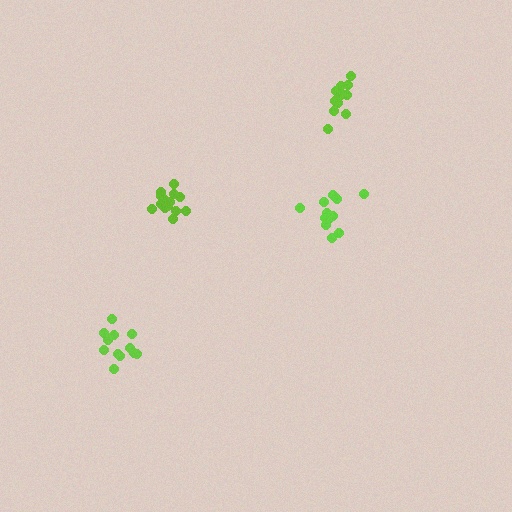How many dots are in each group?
Group 1: 14 dots, Group 2: 12 dots, Group 3: 13 dots, Group 4: 12 dots (51 total).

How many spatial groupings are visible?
There are 4 spatial groupings.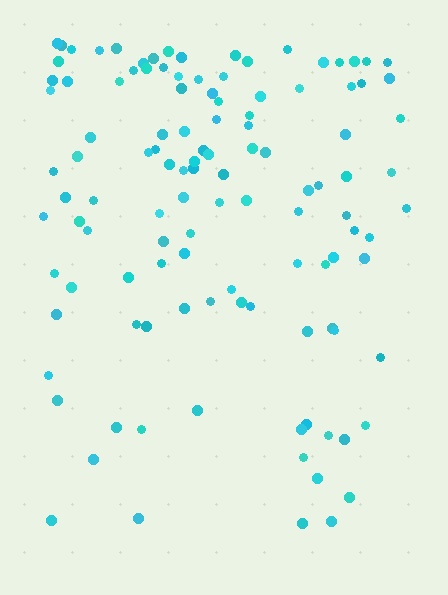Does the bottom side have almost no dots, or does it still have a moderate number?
Still a moderate number, just noticeably fewer than the top.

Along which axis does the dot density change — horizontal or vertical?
Vertical.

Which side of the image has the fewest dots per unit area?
The bottom.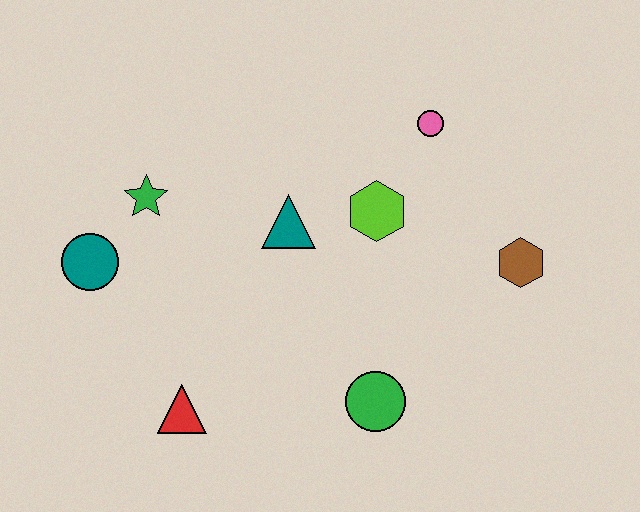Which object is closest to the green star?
The teal circle is closest to the green star.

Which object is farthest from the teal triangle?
The brown hexagon is farthest from the teal triangle.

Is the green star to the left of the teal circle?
No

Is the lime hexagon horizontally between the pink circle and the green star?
Yes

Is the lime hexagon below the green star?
Yes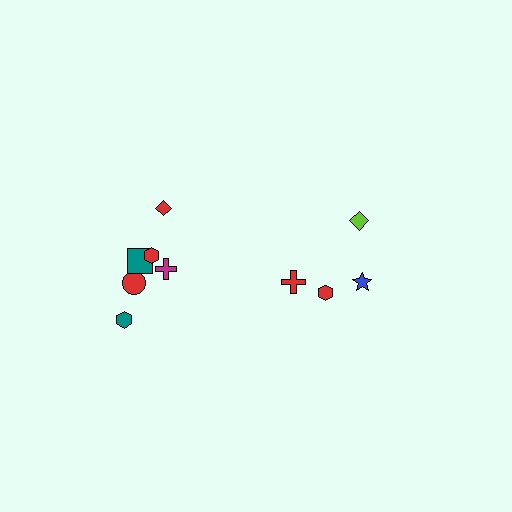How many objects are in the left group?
There are 6 objects.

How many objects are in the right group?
There are 4 objects.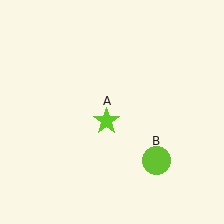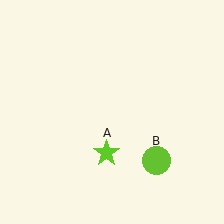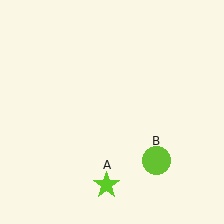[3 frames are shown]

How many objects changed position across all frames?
1 object changed position: lime star (object A).